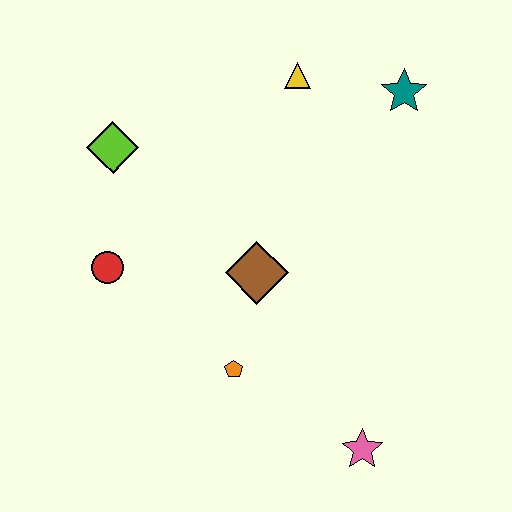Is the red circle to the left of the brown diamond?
Yes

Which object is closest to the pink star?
The orange pentagon is closest to the pink star.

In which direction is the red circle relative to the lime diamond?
The red circle is below the lime diamond.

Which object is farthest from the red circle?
The teal star is farthest from the red circle.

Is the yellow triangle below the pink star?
No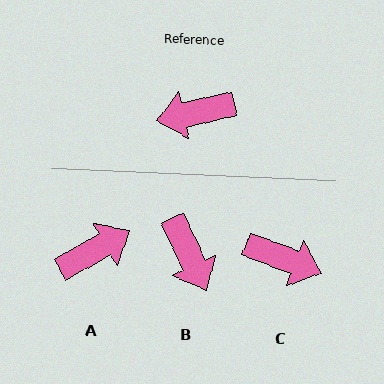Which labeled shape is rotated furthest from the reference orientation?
A, about 163 degrees away.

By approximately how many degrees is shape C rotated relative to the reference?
Approximately 146 degrees counter-clockwise.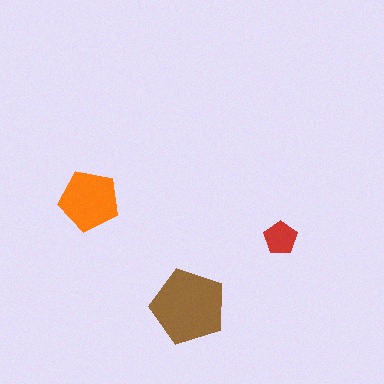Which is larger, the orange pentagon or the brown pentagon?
The brown one.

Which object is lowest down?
The brown pentagon is bottommost.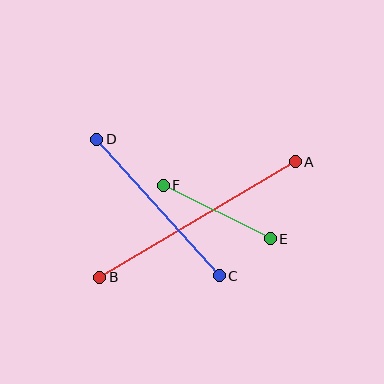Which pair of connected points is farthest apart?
Points A and B are farthest apart.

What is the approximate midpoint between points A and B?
The midpoint is at approximately (197, 220) pixels.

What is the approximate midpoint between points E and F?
The midpoint is at approximately (217, 212) pixels.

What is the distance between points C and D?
The distance is approximately 183 pixels.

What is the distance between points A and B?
The distance is approximately 227 pixels.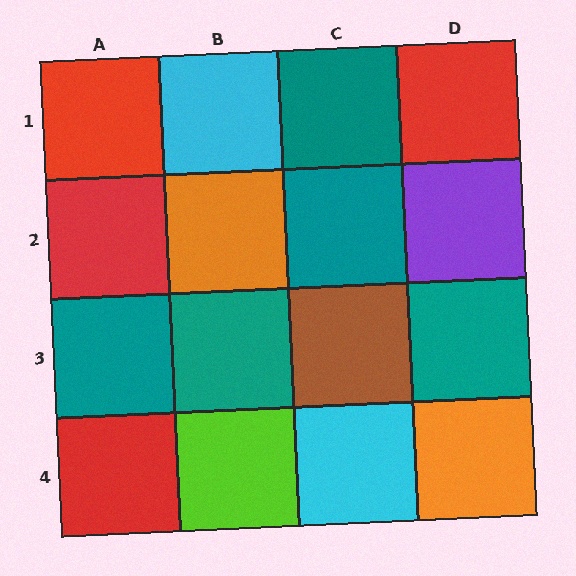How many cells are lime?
1 cell is lime.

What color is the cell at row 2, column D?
Purple.